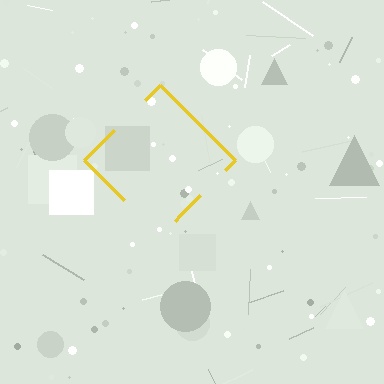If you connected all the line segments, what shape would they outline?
They would outline a diamond.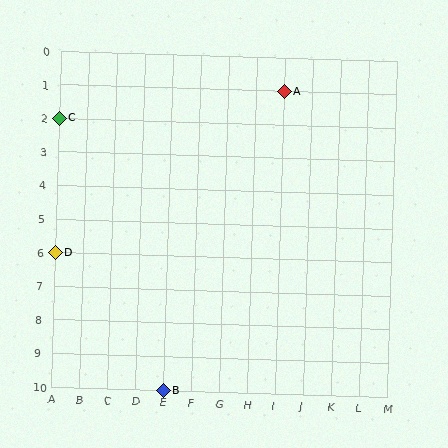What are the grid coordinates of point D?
Point D is at grid coordinates (A, 6).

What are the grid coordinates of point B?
Point B is at grid coordinates (E, 10).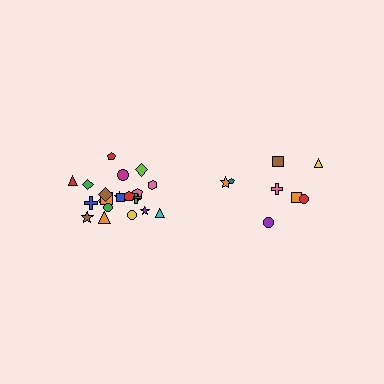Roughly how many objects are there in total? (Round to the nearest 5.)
Roughly 30 objects in total.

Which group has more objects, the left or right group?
The left group.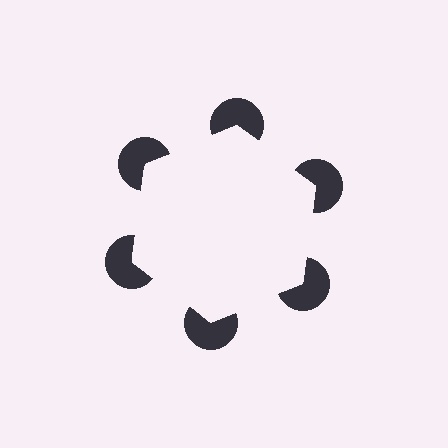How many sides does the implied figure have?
6 sides.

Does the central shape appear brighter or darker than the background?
It typically appears slightly brighter than the background, even though no actual brightness change is drawn.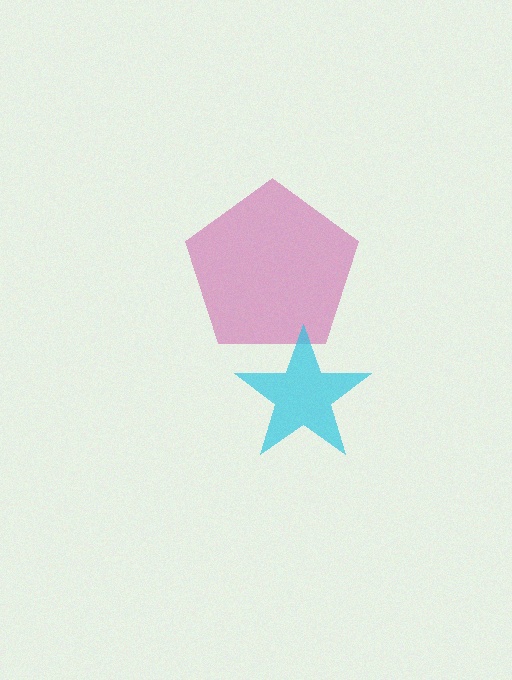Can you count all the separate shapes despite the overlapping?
Yes, there are 2 separate shapes.